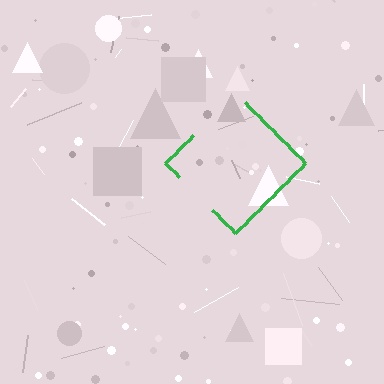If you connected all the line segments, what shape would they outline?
They would outline a diamond.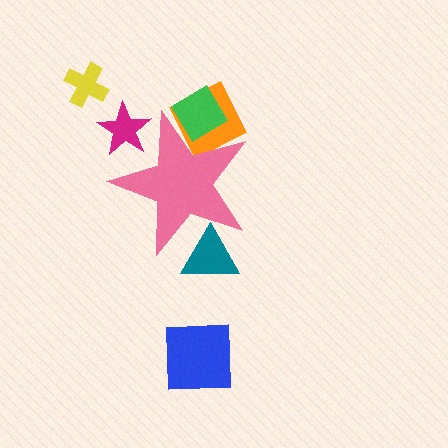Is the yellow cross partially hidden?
No, the yellow cross is fully visible.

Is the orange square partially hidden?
Yes, the orange square is partially hidden behind the pink star.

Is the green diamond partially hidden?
Yes, the green diamond is partially hidden behind the pink star.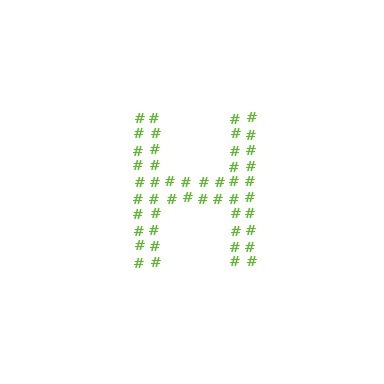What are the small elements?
The small elements are hash symbols.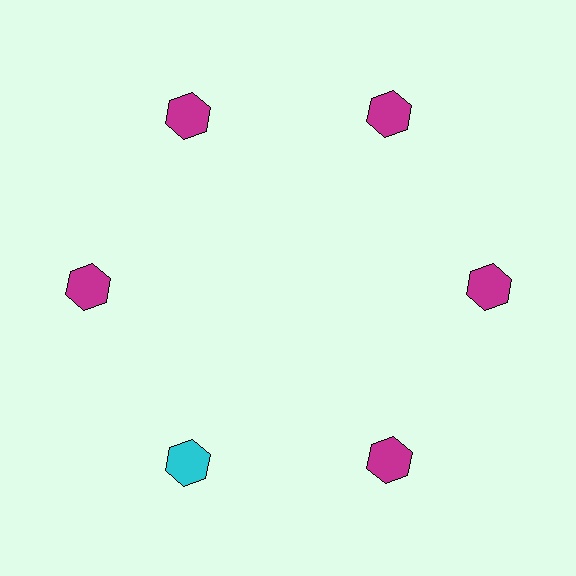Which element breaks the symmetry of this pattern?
The cyan hexagon at roughly the 7 o'clock position breaks the symmetry. All other shapes are magenta hexagons.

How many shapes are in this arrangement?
There are 6 shapes arranged in a ring pattern.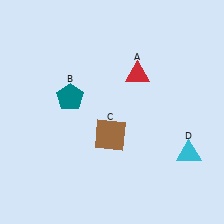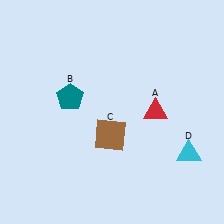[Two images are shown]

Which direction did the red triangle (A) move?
The red triangle (A) moved down.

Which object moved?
The red triangle (A) moved down.